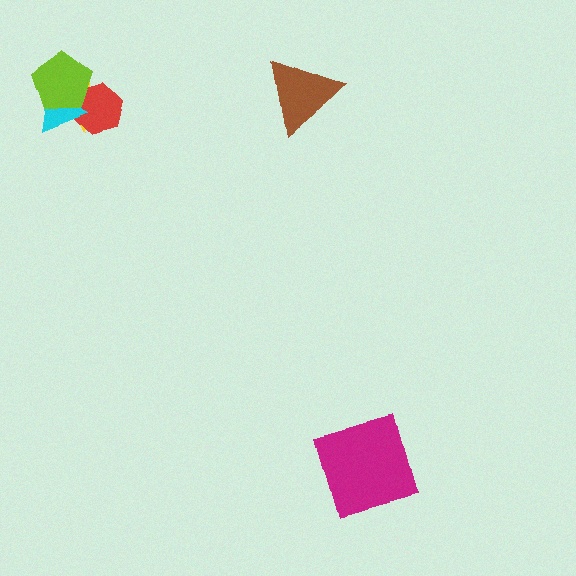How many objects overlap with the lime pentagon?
3 objects overlap with the lime pentagon.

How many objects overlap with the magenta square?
0 objects overlap with the magenta square.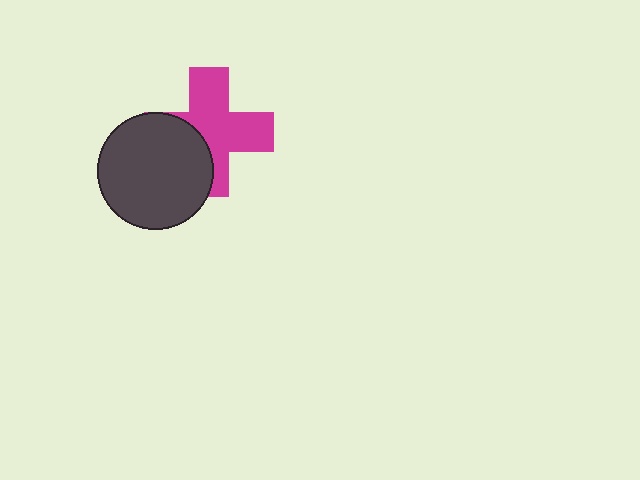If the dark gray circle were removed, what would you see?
You would see the complete magenta cross.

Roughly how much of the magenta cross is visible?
About half of it is visible (roughly 65%).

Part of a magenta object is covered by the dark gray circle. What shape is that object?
It is a cross.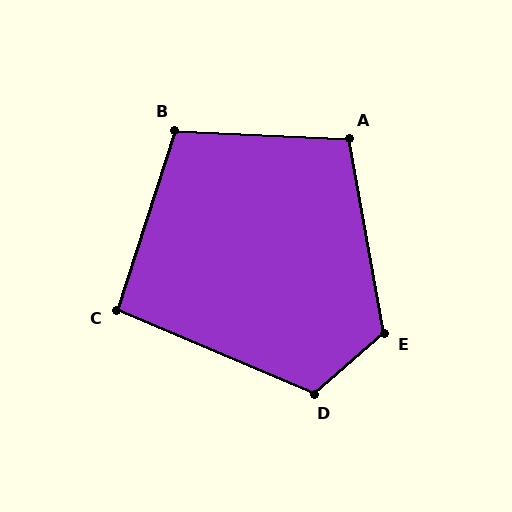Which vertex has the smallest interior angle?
C, at approximately 95 degrees.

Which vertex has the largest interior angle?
E, at approximately 121 degrees.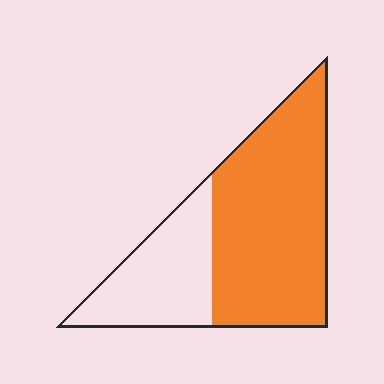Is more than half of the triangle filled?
Yes.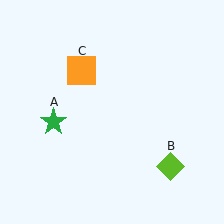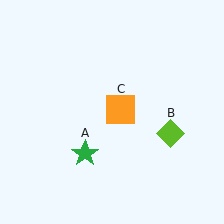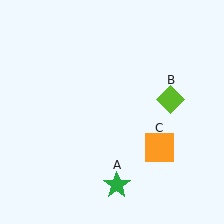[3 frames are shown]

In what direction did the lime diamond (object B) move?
The lime diamond (object B) moved up.